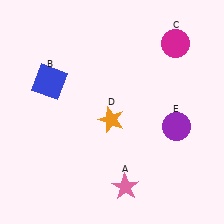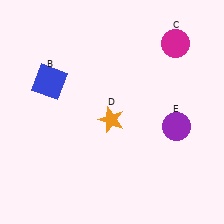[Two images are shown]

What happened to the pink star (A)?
The pink star (A) was removed in Image 2. It was in the bottom-right area of Image 1.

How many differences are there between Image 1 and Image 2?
There is 1 difference between the two images.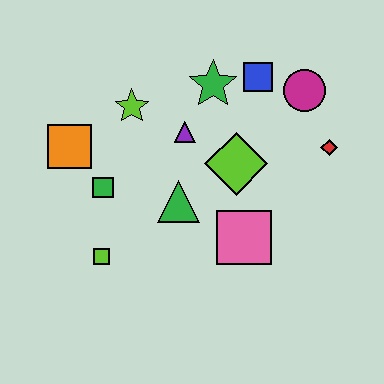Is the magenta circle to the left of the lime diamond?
No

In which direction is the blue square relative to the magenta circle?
The blue square is to the left of the magenta circle.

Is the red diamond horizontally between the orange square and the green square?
No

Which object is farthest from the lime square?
The magenta circle is farthest from the lime square.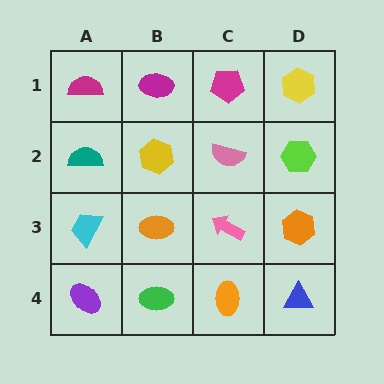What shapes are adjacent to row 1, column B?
A yellow hexagon (row 2, column B), a magenta semicircle (row 1, column A), a magenta pentagon (row 1, column C).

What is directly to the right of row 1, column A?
A magenta ellipse.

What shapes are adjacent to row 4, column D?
An orange hexagon (row 3, column D), an orange ellipse (row 4, column C).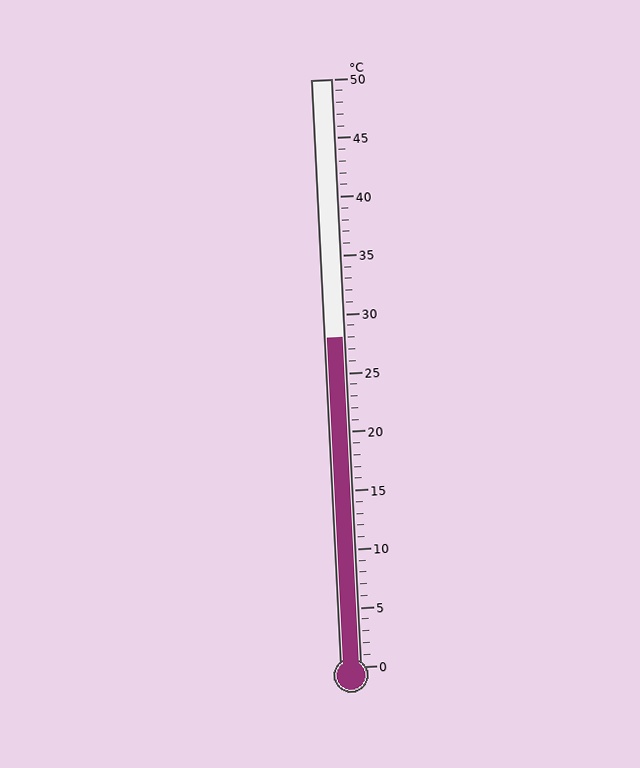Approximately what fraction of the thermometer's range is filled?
The thermometer is filled to approximately 55% of its range.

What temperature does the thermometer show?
The thermometer shows approximately 28°C.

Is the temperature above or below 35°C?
The temperature is below 35°C.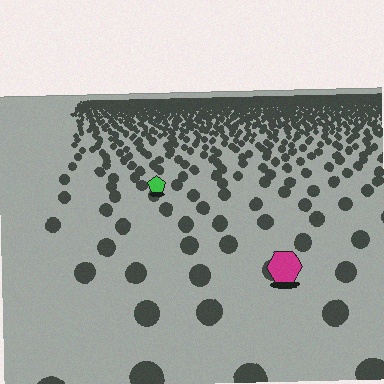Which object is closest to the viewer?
The magenta hexagon is closest. The texture marks near it are larger and more spread out.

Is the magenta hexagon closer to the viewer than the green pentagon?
Yes. The magenta hexagon is closer — you can tell from the texture gradient: the ground texture is coarser near it.